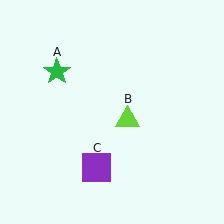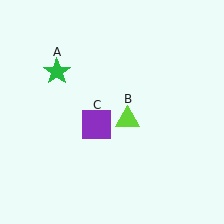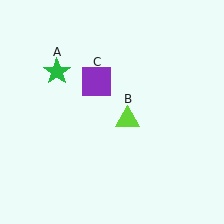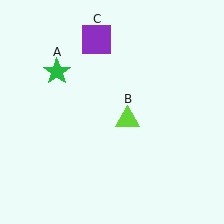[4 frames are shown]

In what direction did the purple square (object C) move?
The purple square (object C) moved up.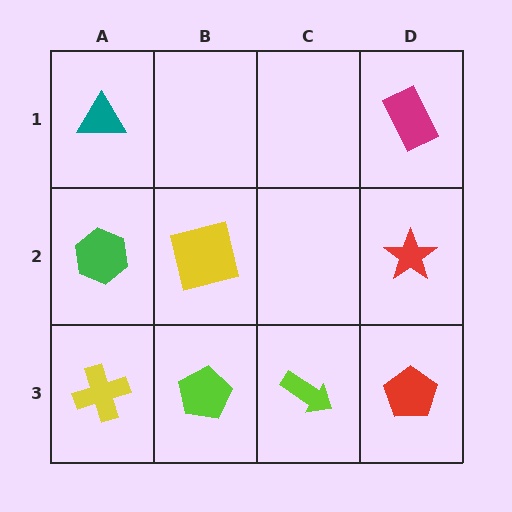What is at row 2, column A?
A green hexagon.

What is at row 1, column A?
A teal triangle.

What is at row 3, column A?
A yellow cross.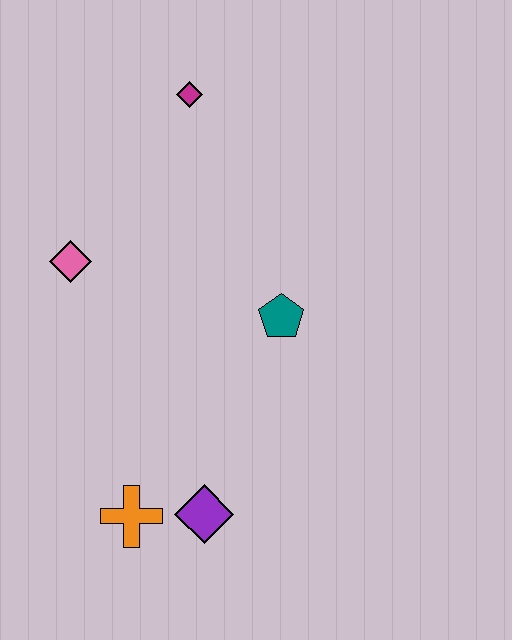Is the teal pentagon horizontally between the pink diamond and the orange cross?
No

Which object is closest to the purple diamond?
The orange cross is closest to the purple diamond.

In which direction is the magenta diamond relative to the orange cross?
The magenta diamond is above the orange cross.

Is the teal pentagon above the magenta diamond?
No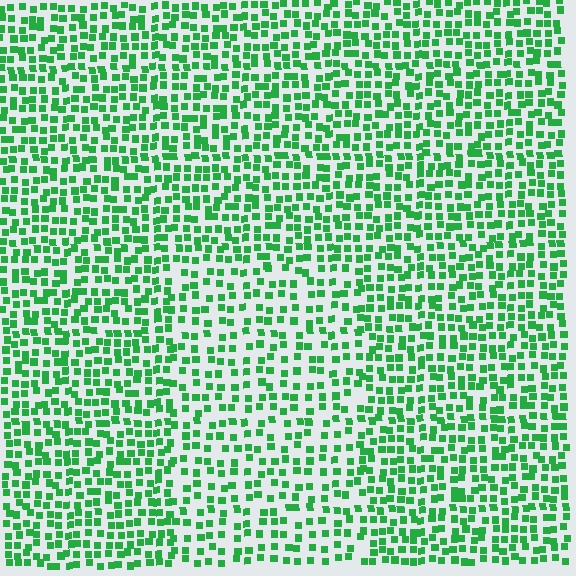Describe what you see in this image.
The image contains small green elements arranged at two different densities. A rectangle-shaped region is visible where the elements are less densely packed than the surrounding area.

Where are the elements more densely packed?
The elements are more densely packed outside the rectangle boundary.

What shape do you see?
I see a rectangle.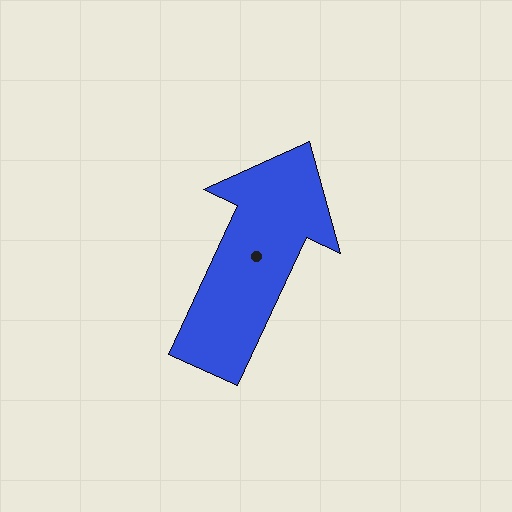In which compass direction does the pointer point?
Northeast.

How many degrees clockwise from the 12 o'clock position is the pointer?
Approximately 25 degrees.